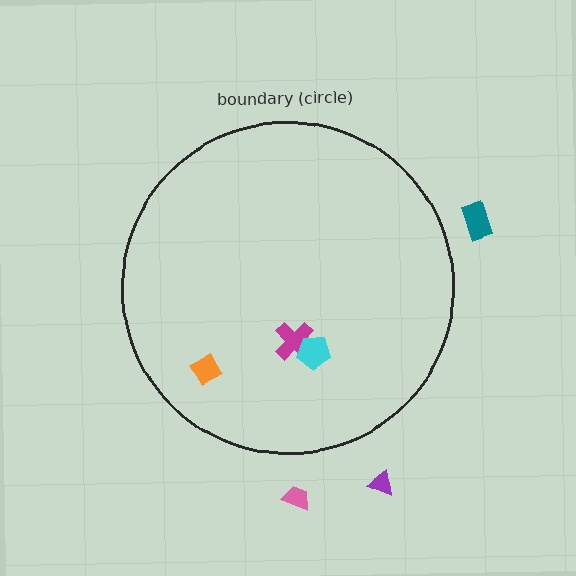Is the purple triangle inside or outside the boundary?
Outside.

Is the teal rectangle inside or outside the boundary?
Outside.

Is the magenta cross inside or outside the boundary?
Inside.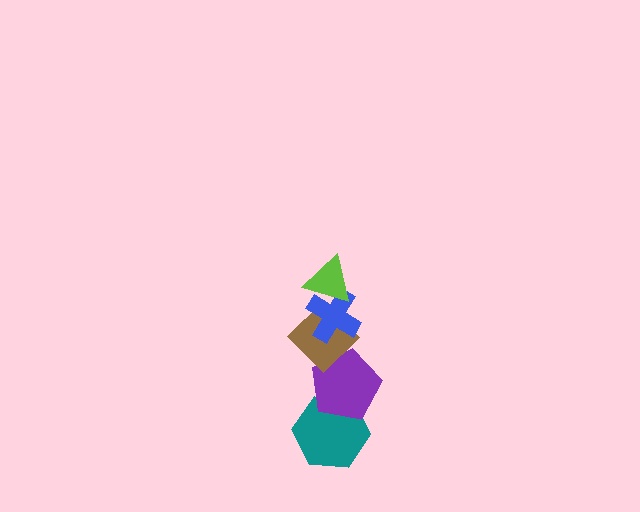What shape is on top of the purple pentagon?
The brown diamond is on top of the purple pentagon.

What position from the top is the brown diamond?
The brown diamond is 3rd from the top.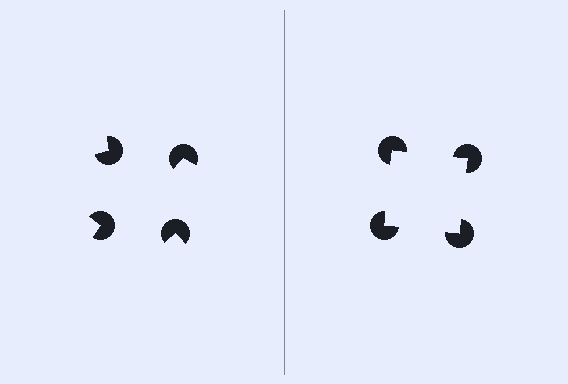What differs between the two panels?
The pac-man discs are positioned identically on both sides; only the wedge orientations differ. On the right they align to a square; on the left they are misaligned.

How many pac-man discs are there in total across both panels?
8 — 4 on each side.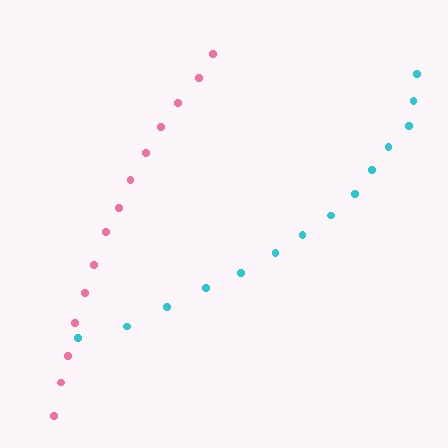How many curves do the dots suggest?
There are 2 distinct paths.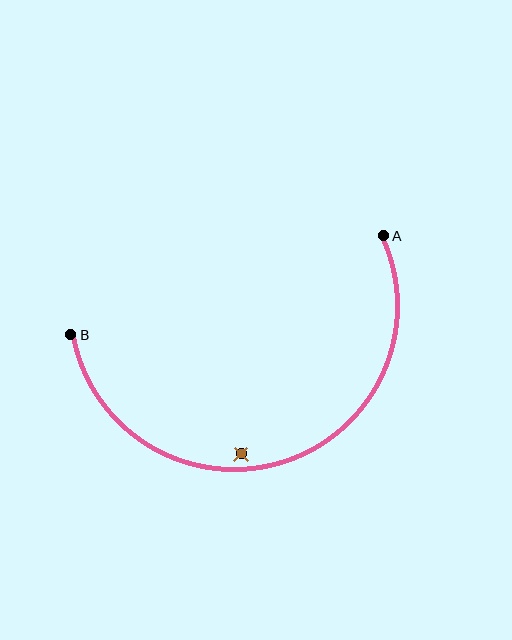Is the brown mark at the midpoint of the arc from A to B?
No — the brown mark does not lie on the arc at all. It sits slightly inside the curve.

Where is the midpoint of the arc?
The arc midpoint is the point on the curve farthest from the straight line joining A and B. It sits below that line.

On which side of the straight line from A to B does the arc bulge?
The arc bulges below the straight line connecting A and B.